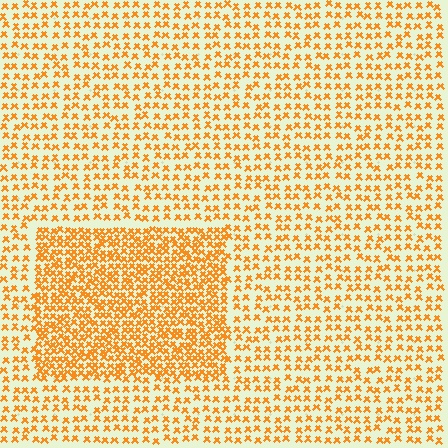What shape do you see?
I see a rectangle.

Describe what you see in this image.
The image contains small orange elements arranged at two different densities. A rectangle-shaped region is visible where the elements are more densely packed than the surrounding area.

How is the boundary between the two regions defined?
The boundary is defined by a change in element density (approximately 2.0x ratio). All elements are the same color, size, and shape.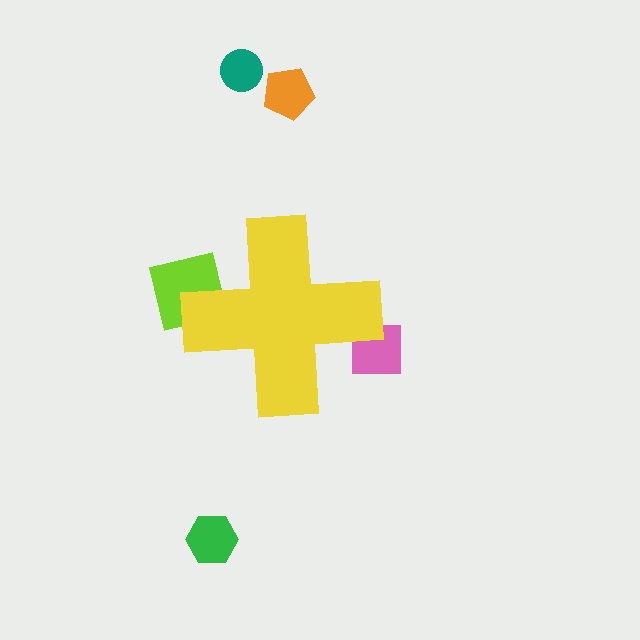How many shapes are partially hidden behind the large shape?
2 shapes are partially hidden.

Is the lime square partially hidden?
Yes, the lime square is partially hidden behind the yellow cross.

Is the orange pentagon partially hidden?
No, the orange pentagon is fully visible.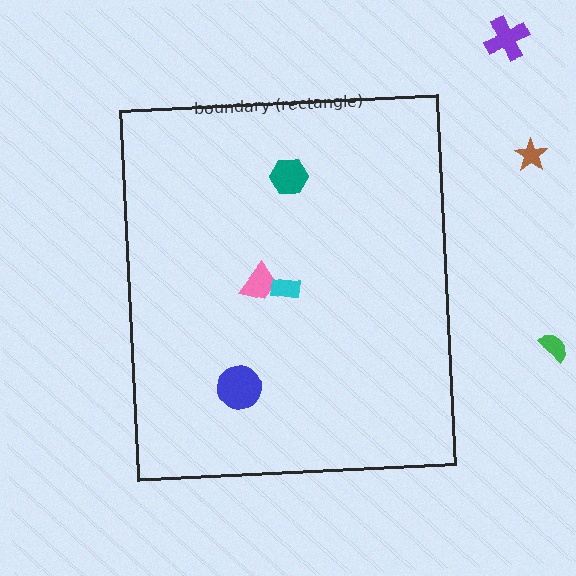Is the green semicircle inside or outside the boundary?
Outside.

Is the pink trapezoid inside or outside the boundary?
Inside.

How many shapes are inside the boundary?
4 inside, 3 outside.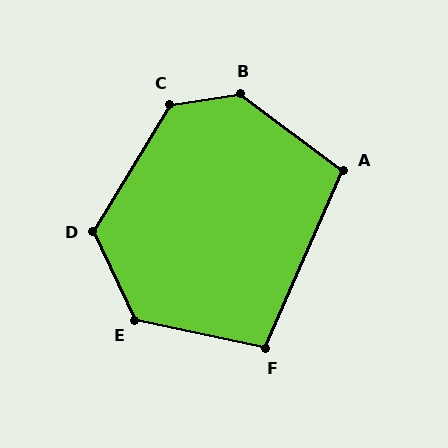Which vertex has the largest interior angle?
B, at approximately 135 degrees.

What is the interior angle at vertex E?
Approximately 127 degrees (obtuse).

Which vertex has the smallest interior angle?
F, at approximately 101 degrees.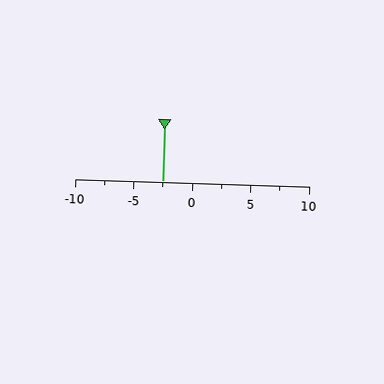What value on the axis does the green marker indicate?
The marker indicates approximately -2.5.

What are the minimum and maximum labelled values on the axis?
The axis runs from -10 to 10.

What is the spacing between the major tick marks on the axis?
The major ticks are spaced 5 apart.